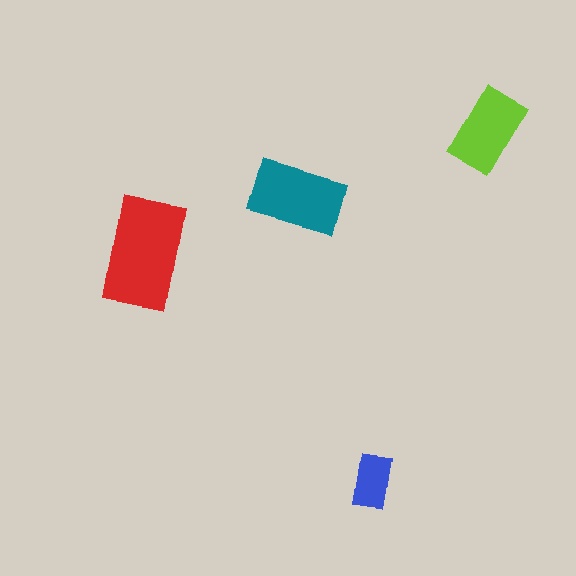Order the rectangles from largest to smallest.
the red one, the teal one, the lime one, the blue one.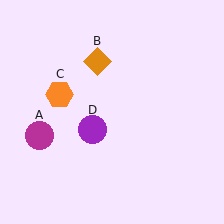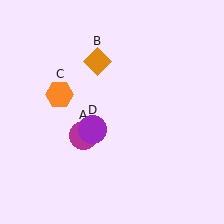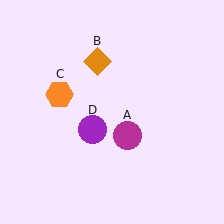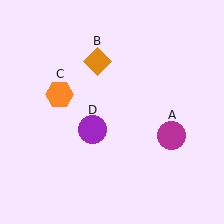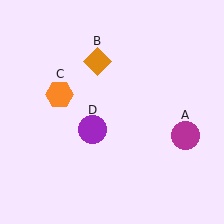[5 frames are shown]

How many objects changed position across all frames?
1 object changed position: magenta circle (object A).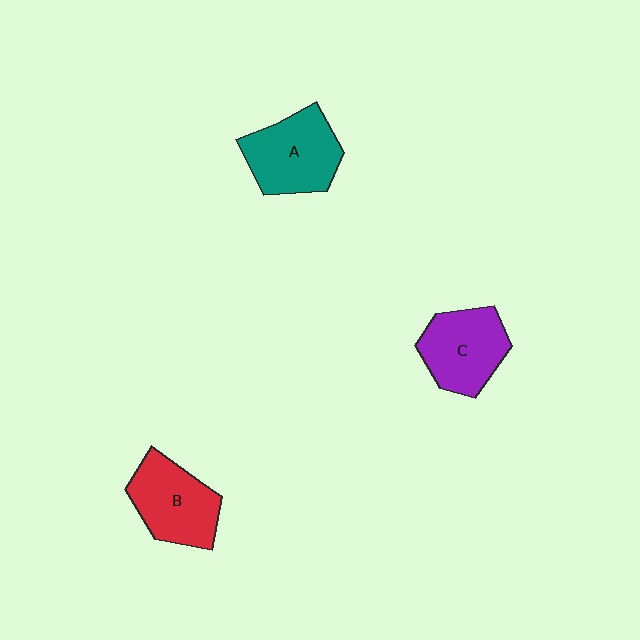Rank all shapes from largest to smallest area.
From largest to smallest: A (teal), B (red), C (purple).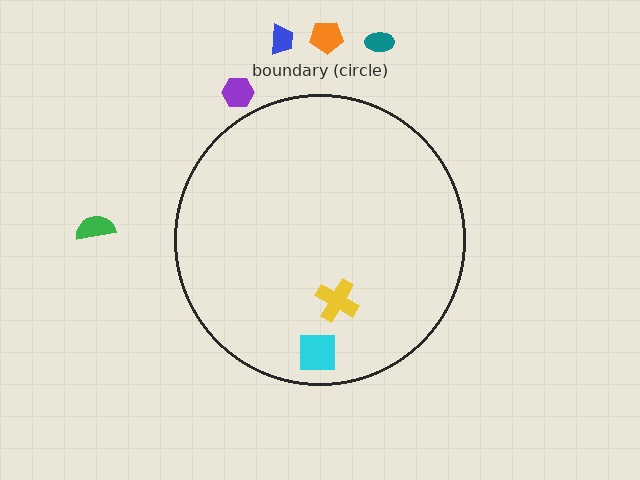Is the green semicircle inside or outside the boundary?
Outside.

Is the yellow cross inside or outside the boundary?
Inside.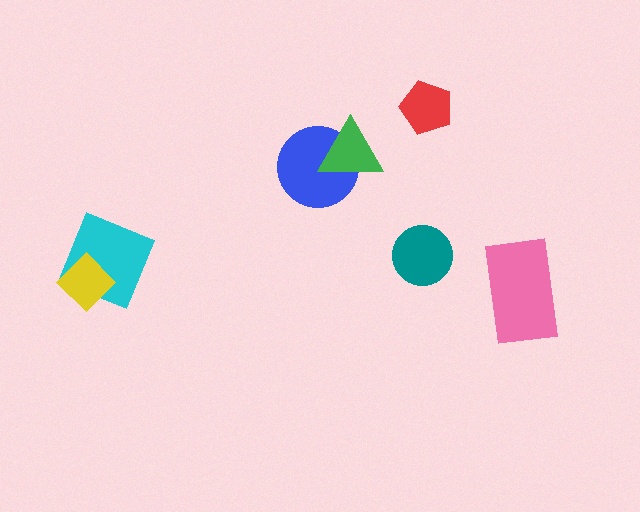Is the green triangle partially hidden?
No, no other shape covers it.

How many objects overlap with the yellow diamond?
1 object overlaps with the yellow diamond.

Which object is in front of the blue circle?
The green triangle is in front of the blue circle.